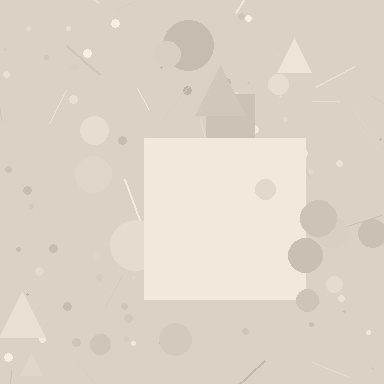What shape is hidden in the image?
A square is hidden in the image.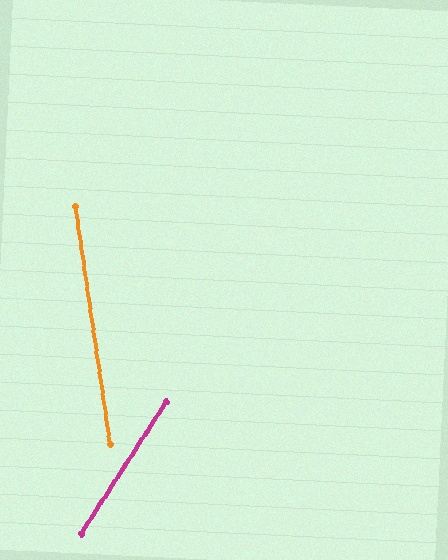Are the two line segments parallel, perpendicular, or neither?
Neither parallel nor perpendicular — they differ by about 42°.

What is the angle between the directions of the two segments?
Approximately 42 degrees.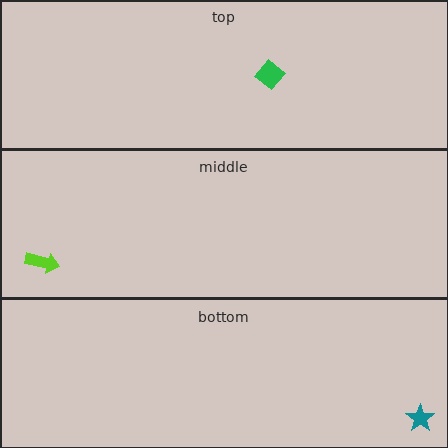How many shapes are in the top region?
1.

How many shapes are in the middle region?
1.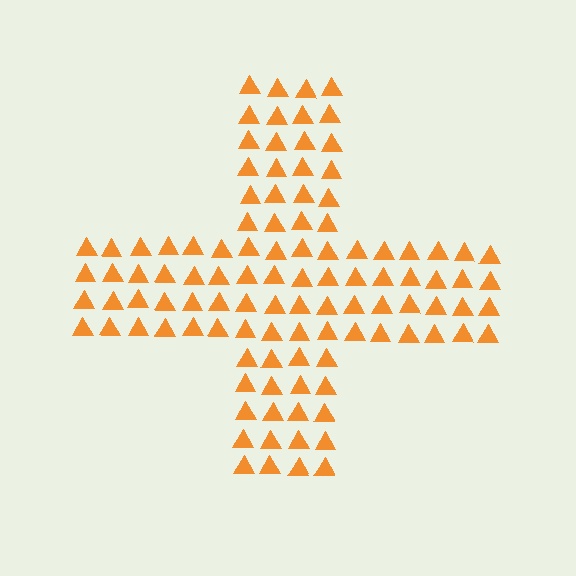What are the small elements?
The small elements are triangles.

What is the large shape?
The large shape is a cross.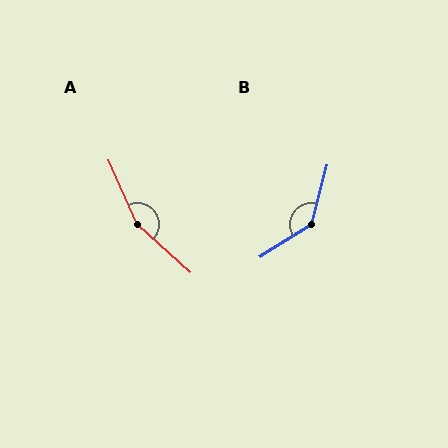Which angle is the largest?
A, at approximately 156 degrees.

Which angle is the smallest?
B, at approximately 136 degrees.